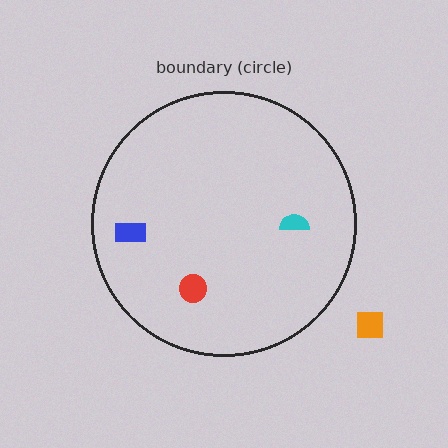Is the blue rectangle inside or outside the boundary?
Inside.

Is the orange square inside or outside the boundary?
Outside.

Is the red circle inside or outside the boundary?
Inside.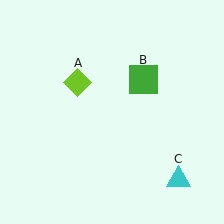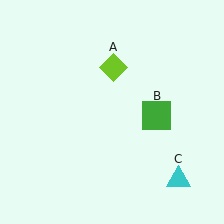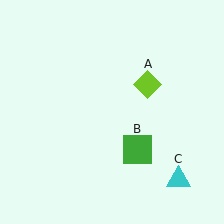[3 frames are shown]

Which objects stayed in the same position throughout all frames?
Cyan triangle (object C) remained stationary.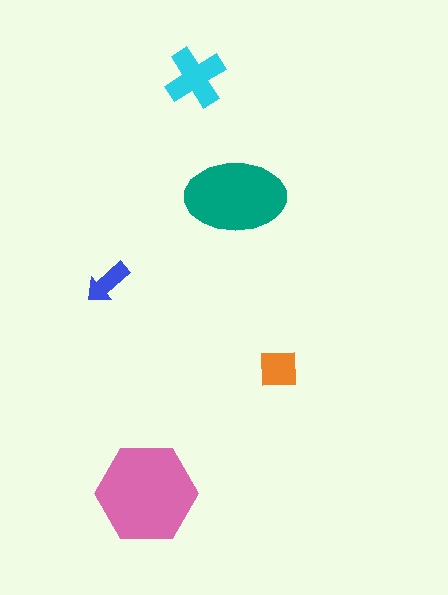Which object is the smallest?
The blue arrow.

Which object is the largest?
The pink hexagon.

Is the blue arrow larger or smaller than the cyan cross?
Smaller.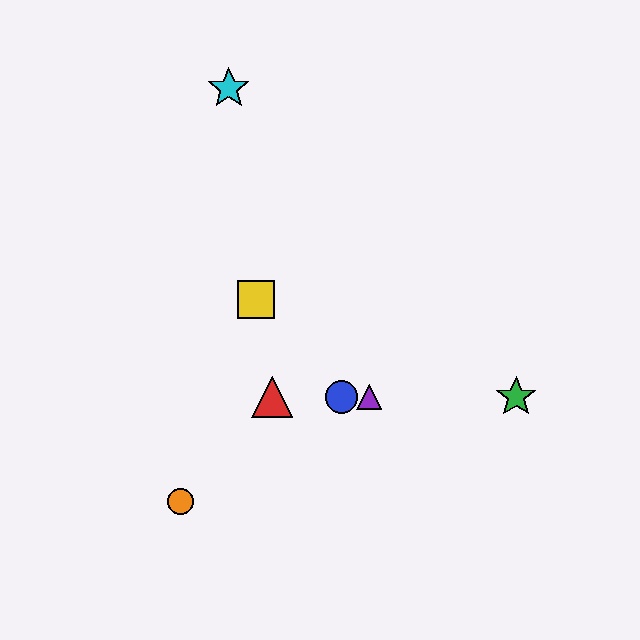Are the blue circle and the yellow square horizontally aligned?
No, the blue circle is at y≈397 and the yellow square is at y≈299.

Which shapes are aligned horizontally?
The red triangle, the blue circle, the green star, the purple triangle are aligned horizontally.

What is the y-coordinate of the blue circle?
The blue circle is at y≈397.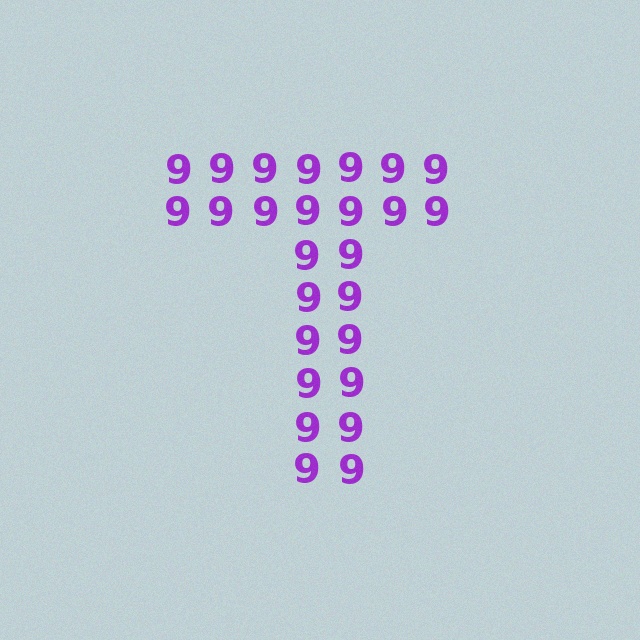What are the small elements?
The small elements are digit 9's.